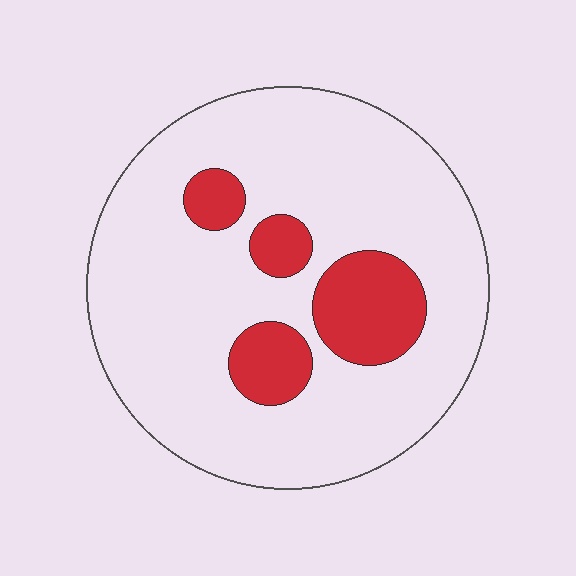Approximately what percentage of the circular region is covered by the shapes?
Approximately 20%.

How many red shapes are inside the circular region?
4.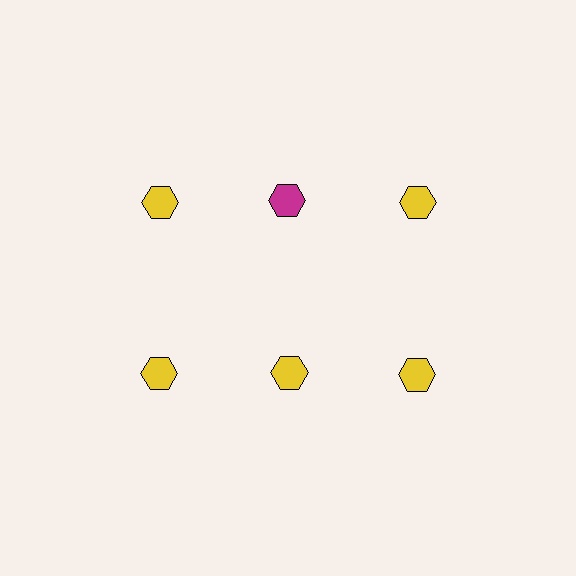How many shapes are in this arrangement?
There are 6 shapes arranged in a grid pattern.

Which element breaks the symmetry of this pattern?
The magenta hexagon in the top row, second from left column breaks the symmetry. All other shapes are yellow hexagons.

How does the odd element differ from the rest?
It has a different color: magenta instead of yellow.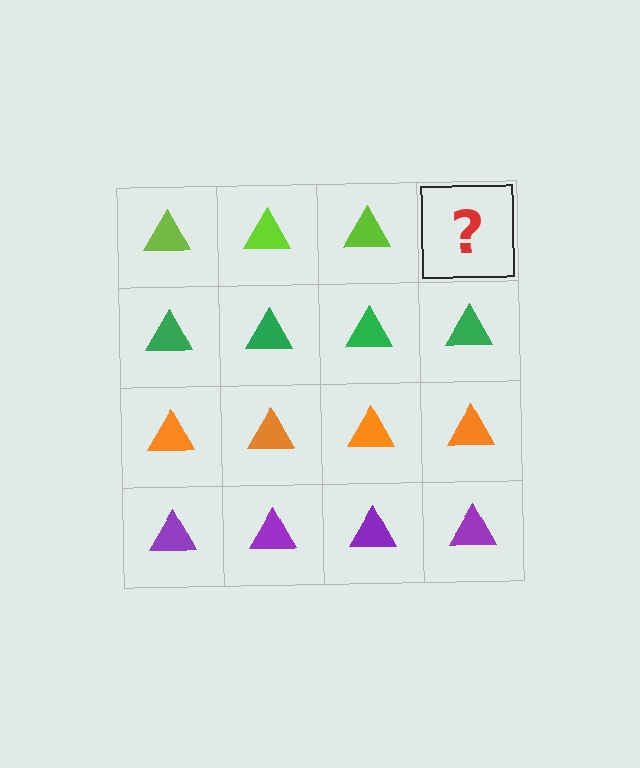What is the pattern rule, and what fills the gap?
The rule is that each row has a consistent color. The gap should be filled with a lime triangle.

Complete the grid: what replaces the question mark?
The question mark should be replaced with a lime triangle.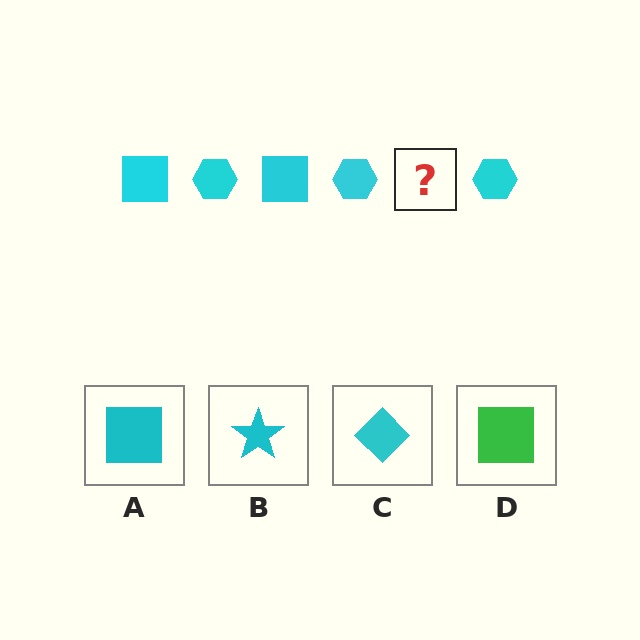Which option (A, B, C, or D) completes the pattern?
A.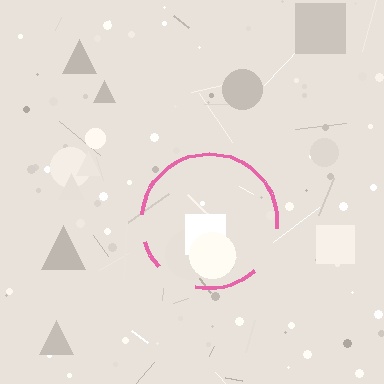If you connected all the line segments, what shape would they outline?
They would outline a circle.